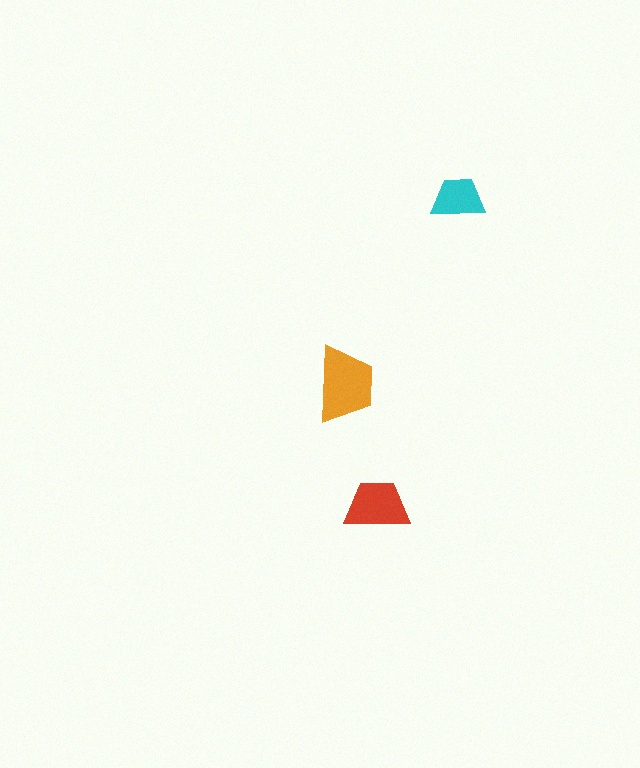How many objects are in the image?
There are 3 objects in the image.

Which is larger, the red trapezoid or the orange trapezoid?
The orange one.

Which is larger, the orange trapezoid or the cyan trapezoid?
The orange one.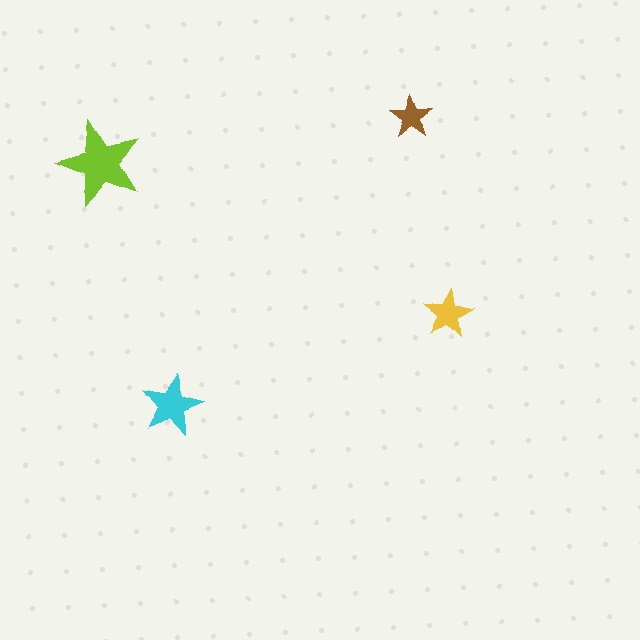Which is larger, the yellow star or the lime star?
The lime one.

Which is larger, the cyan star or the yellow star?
The cyan one.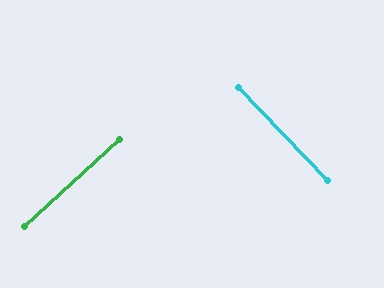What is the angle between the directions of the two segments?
Approximately 88 degrees.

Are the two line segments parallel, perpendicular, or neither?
Perpendicular — they meet at approximately 88°.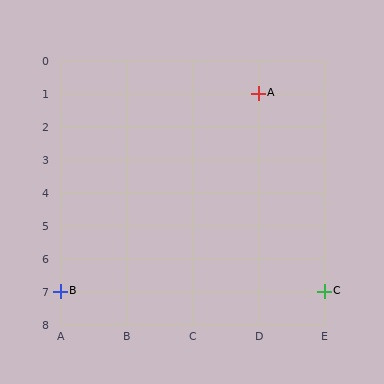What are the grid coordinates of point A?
Point A is at grid coordinates (D, 1).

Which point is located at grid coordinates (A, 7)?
Point B is at (A, 7).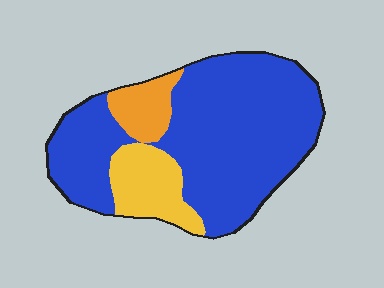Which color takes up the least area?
Orange, at roughly 10%.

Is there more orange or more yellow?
Yellow.